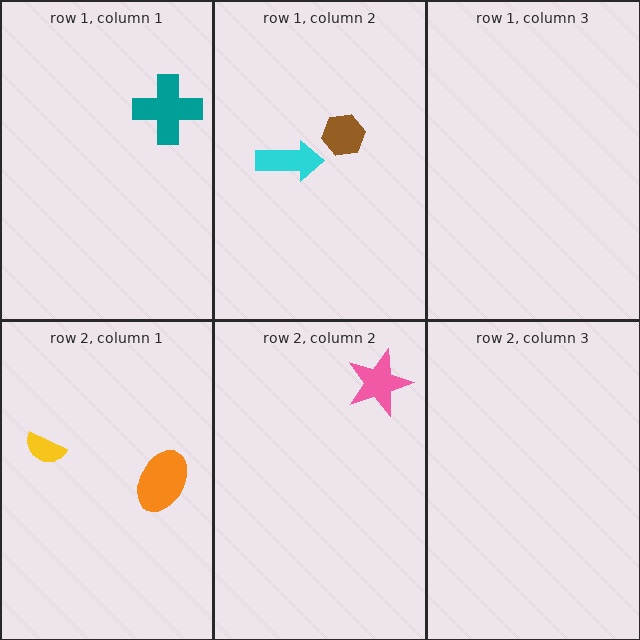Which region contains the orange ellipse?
The row 2, column 1 region.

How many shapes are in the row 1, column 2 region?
2.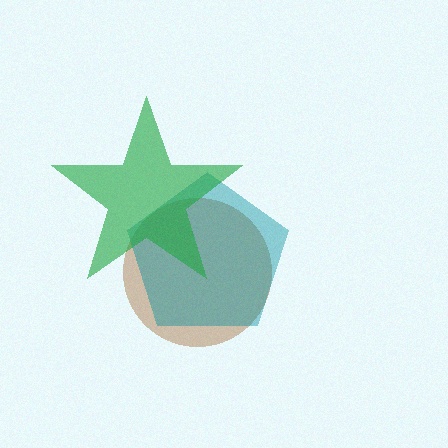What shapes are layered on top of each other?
The layered shapes are: a brown circle, a teal pentagon, a green star.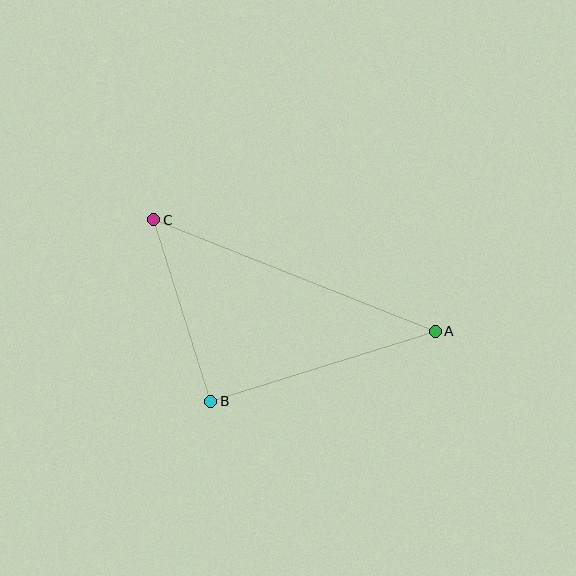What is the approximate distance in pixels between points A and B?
The distance between A and B is approximately 235 pixels.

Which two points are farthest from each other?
Points A and C are farthest from each other.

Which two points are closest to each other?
Points B and C are closest to each other.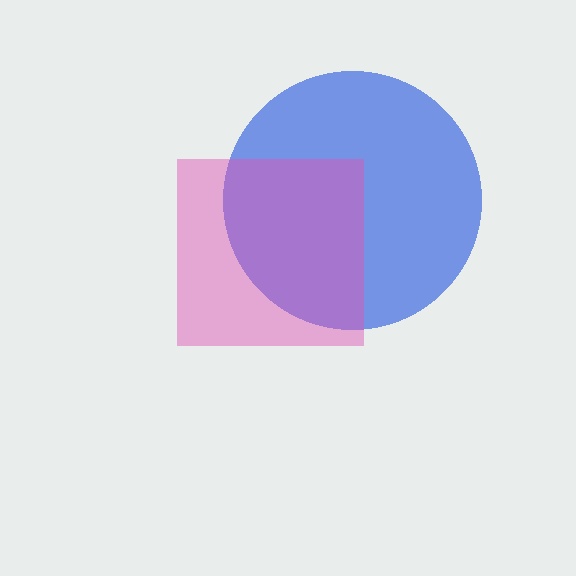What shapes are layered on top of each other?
The layered shapes are: a blue circle, a pink square.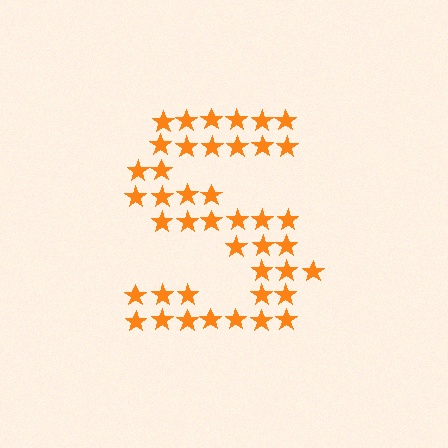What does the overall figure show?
The overall figure shows the letter S.